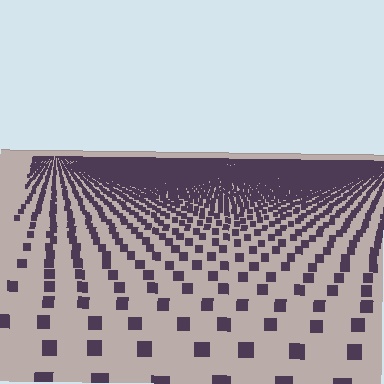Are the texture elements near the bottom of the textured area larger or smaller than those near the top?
Larger. Near the bottom, elements are closer to the viewer and appear at a bigger on-screen size.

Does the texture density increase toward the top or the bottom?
Density increases toward the top.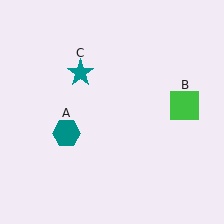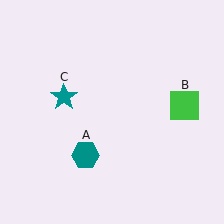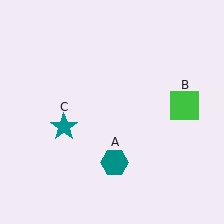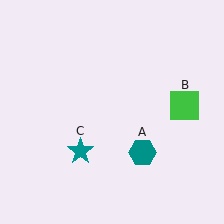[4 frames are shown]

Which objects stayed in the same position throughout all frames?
Green square (object B) remained stationary.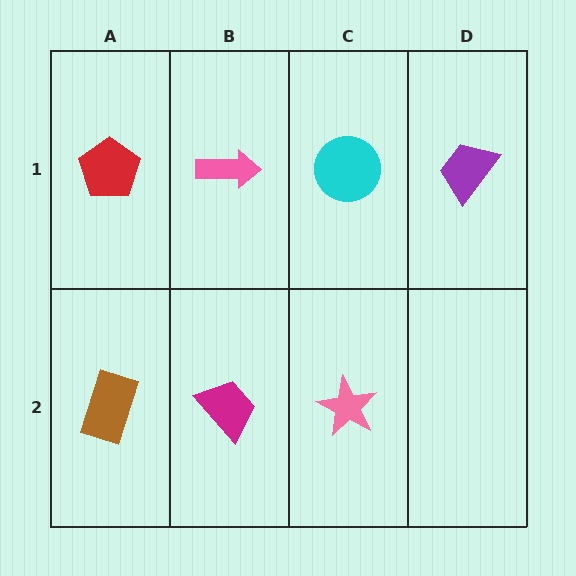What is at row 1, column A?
A red pentagon.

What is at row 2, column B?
A magenta trapezoid.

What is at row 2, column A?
A brown rectangle.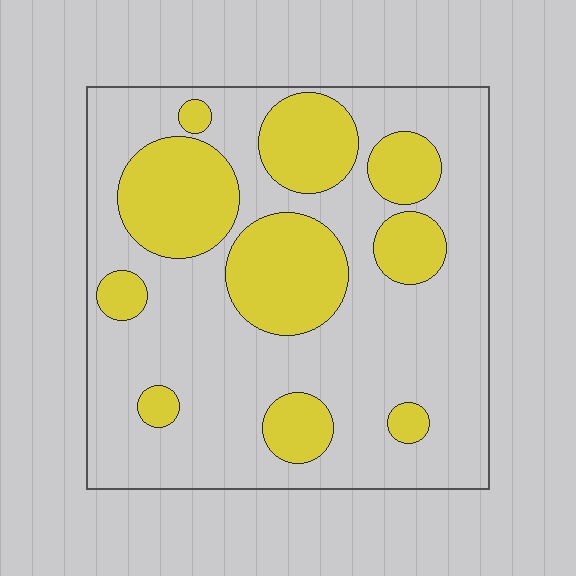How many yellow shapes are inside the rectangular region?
10.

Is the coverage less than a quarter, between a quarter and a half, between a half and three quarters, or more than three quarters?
Between a quarter and a half.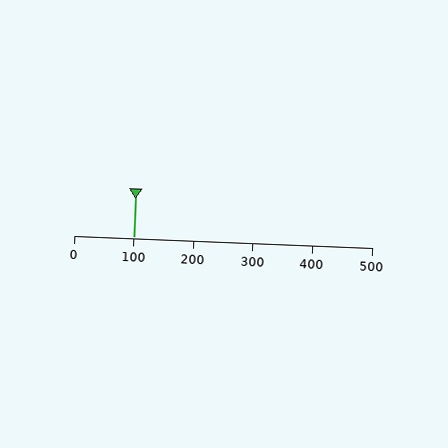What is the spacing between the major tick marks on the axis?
The major ticks are spaced 100 apart.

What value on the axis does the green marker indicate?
The marker indicates approximately 100.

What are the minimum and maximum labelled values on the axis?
The axis runs from 0 to 500.